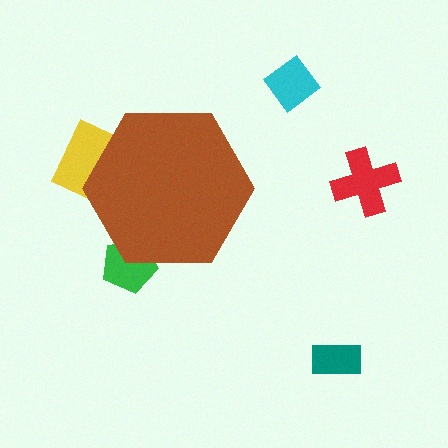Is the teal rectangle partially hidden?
No, the teal rectangle is fully visible.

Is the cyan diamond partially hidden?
No, the cyan diamond is fully visible.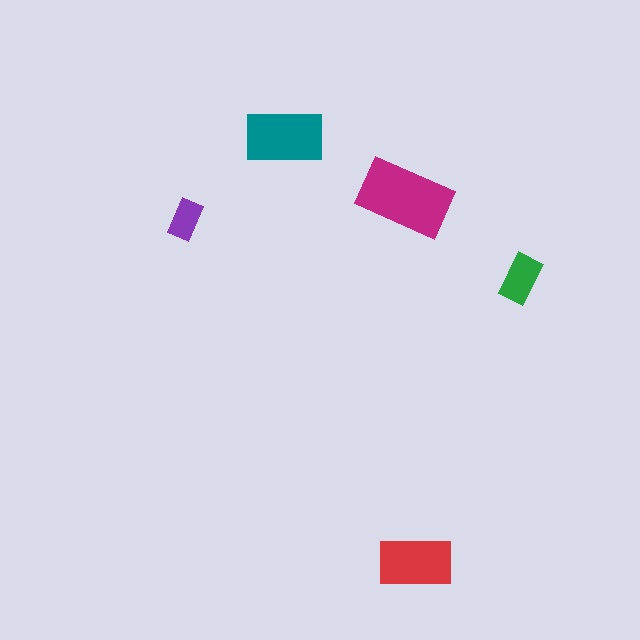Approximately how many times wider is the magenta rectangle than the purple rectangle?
About 2.5 times wider.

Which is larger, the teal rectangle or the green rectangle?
The teal one.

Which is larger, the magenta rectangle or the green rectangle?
The magenta one.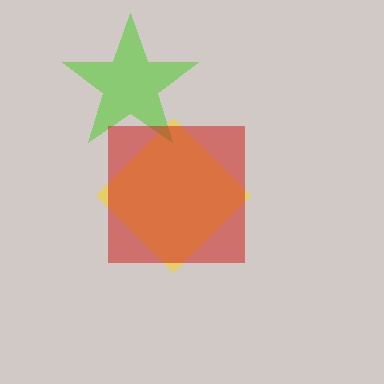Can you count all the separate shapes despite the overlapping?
Yes, there are 3 separate shapes.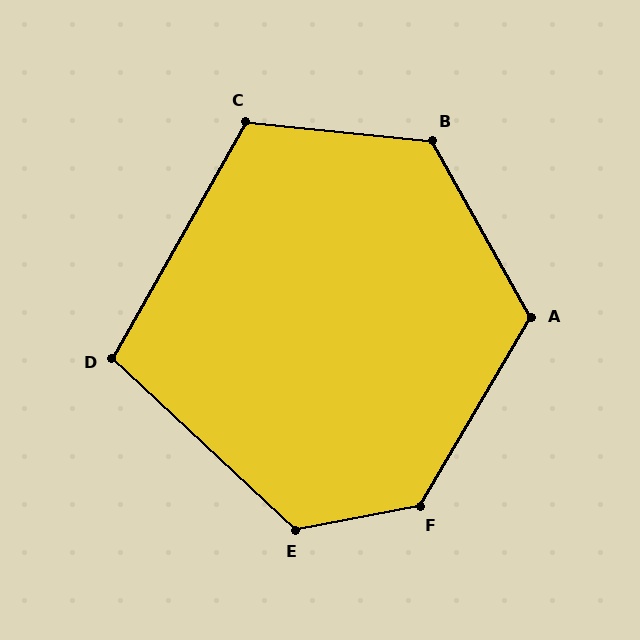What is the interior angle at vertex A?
Approximately 120 degrees (obtuse).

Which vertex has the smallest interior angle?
D, at approximately 104 degrees.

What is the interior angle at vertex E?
Approximately 126 degrees (obtuse).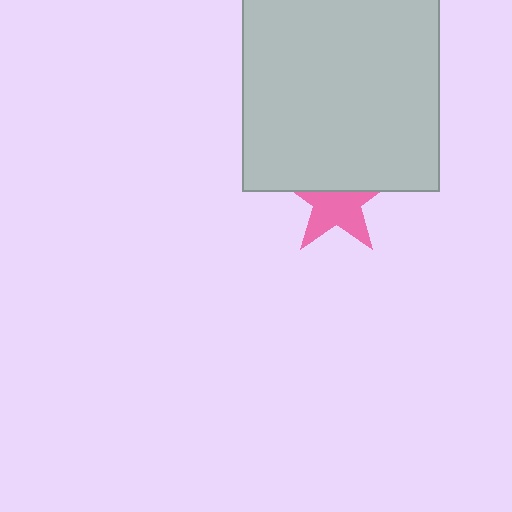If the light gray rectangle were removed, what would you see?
You would see the complete pink star.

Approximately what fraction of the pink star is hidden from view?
Roughly 41% of the pink star is hidden behind the light gray rectangle.